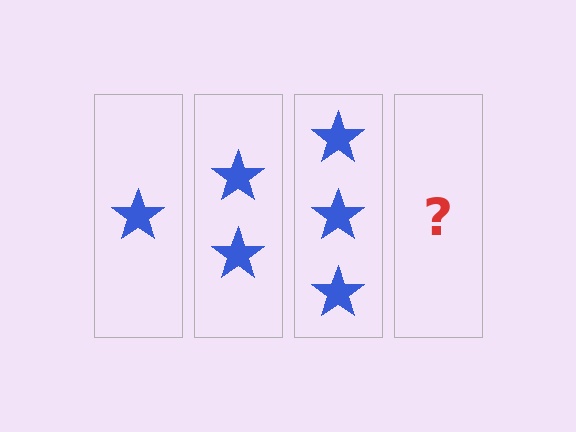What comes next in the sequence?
The next element should be 4 stars.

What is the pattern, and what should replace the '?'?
The pattern is that each step adds one more star. The '?' should be 4 stars.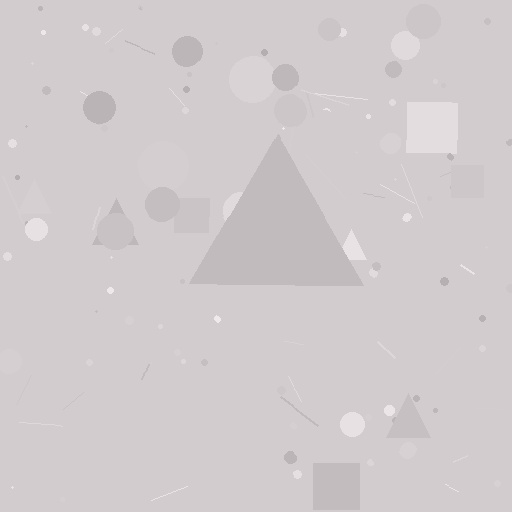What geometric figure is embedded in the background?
A triangle is embedded in the background.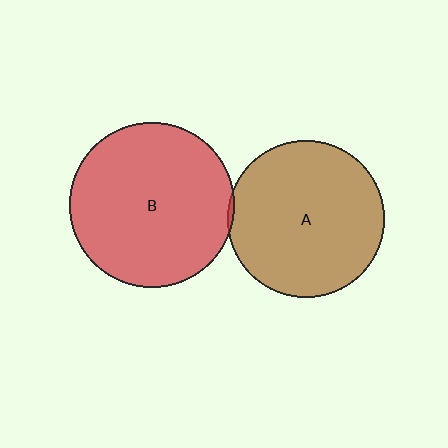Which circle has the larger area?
Circle B (red).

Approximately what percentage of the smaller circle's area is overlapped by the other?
Approximately 5%.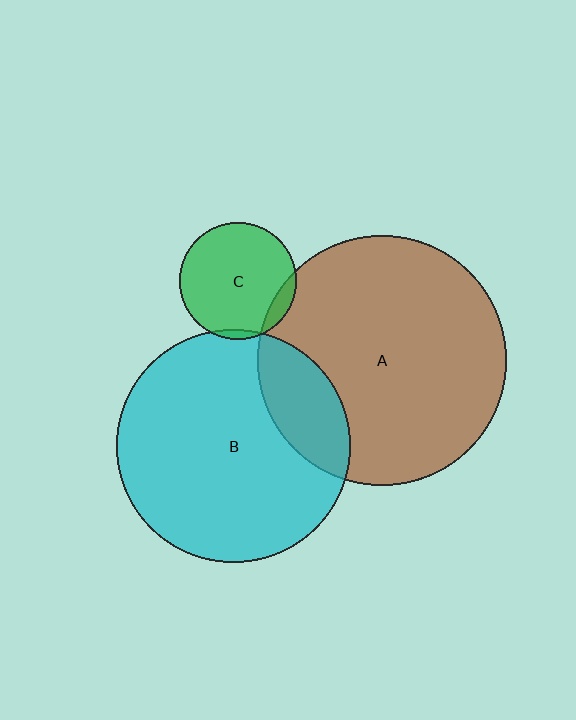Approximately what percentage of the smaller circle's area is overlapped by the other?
Approximately 5%.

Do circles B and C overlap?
Yes.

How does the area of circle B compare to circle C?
Approximately 4.0 times.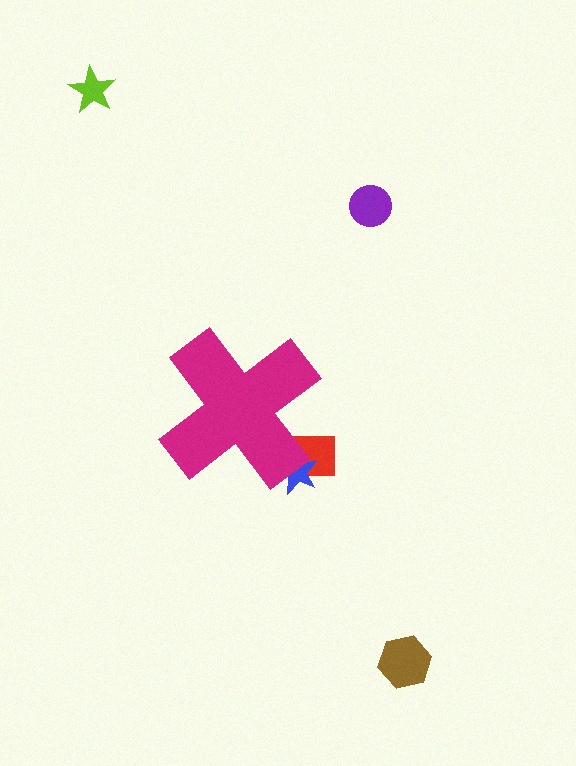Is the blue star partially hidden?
Yes, the blue star is partially hidden behind the magenta cross.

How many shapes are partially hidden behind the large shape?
2 shapes are partially hidden.